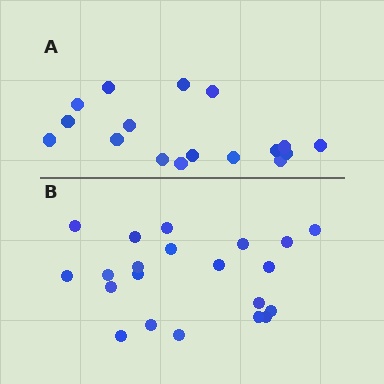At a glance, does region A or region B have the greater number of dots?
Region B (the bottom region) has more dots.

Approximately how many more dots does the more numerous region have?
Region B has about 4 more dots than region A.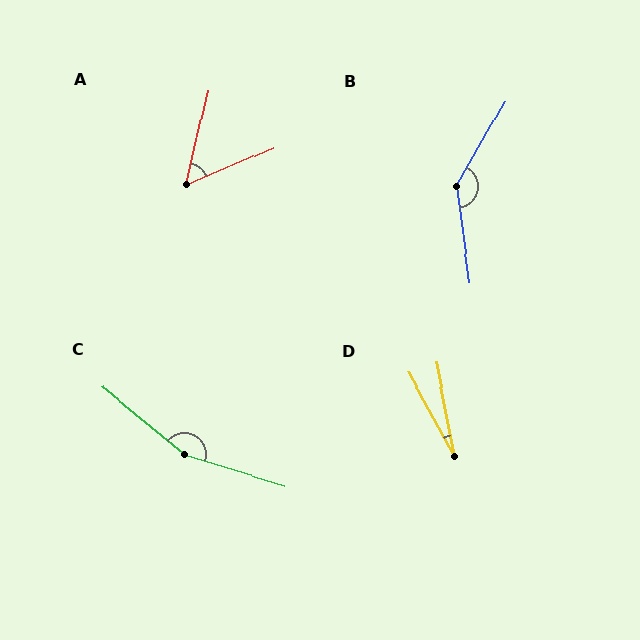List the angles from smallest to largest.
D (18°), A (54°), B (142°), C (158°).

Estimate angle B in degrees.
Approximately 142 degrees.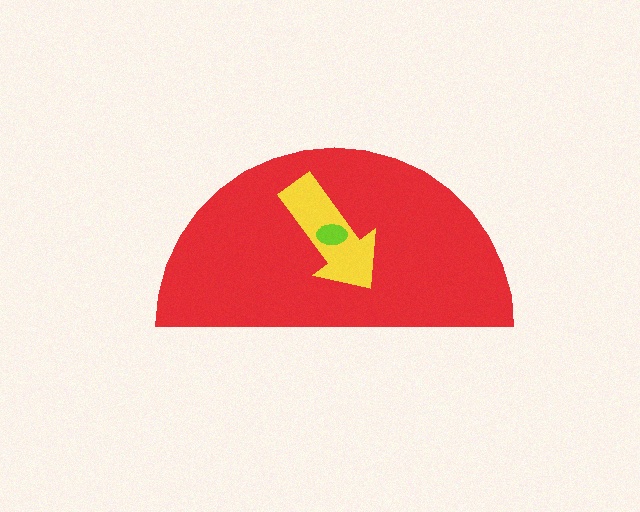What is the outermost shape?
The red semicircle.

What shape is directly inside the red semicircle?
The yellow arrow.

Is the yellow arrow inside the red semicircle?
Yes.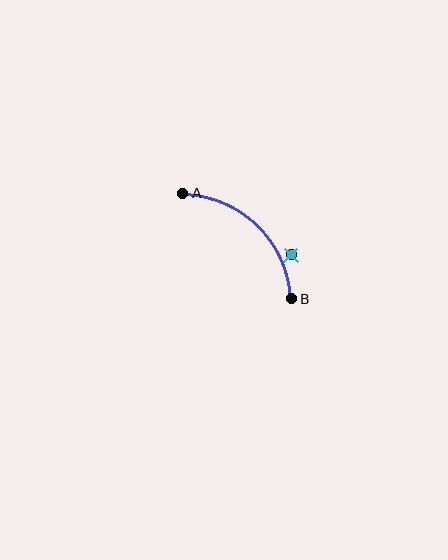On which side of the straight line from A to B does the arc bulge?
The arc bulges above and to the right of the straight line connecting A and B.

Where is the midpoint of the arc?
The arc midpoint is the point on the curve farthest from the straight line joining A and B. It sits above and to the right of that line.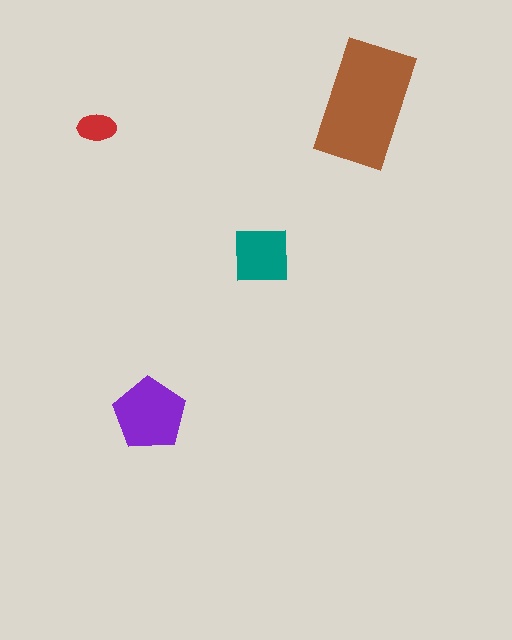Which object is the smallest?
The red ellipse.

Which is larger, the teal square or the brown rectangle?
The brown rectangle.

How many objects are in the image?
There are 4 objects in the image.